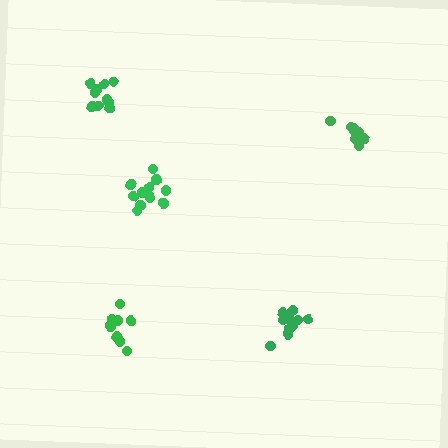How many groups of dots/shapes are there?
There are 5 groups.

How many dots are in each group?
Group 1: 10 dots, Group 2: 10 dots, Group 3: 12 dots, Group 4: 12 dots, Group 5: 8 dots (52 total).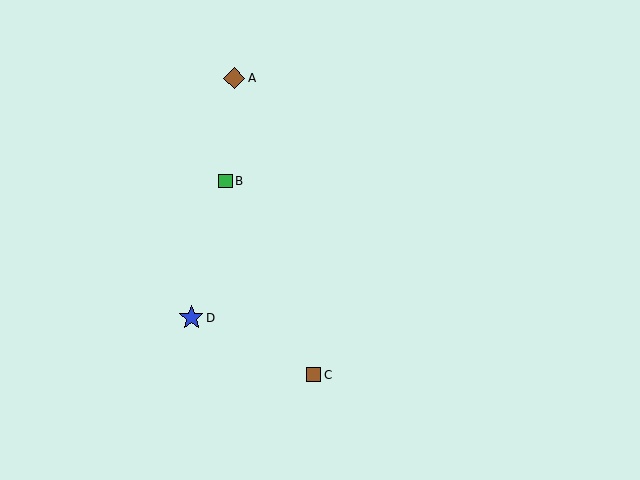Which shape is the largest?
The blue star (labeled D) is the largest.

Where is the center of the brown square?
The center of the brown square is at (314, 375).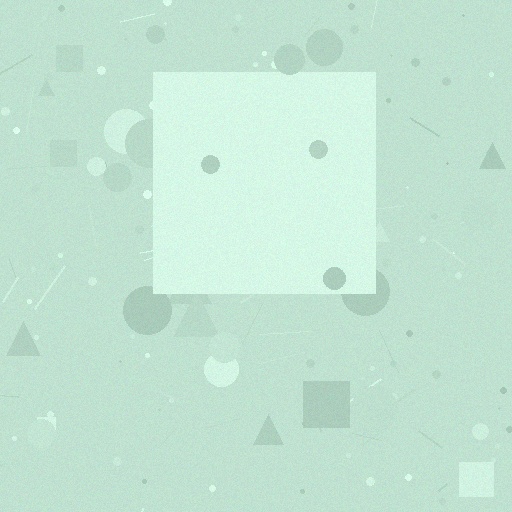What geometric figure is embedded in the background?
A square is embedded in the background.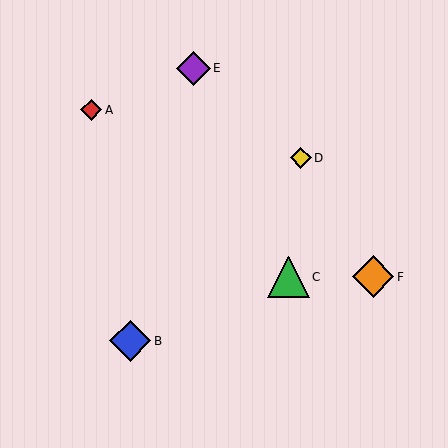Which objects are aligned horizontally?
Objects C, F are aligned horizontally.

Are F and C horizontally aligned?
Yes, both are at y≈277.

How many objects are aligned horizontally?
2 objects (C, F) are aligned horizontally.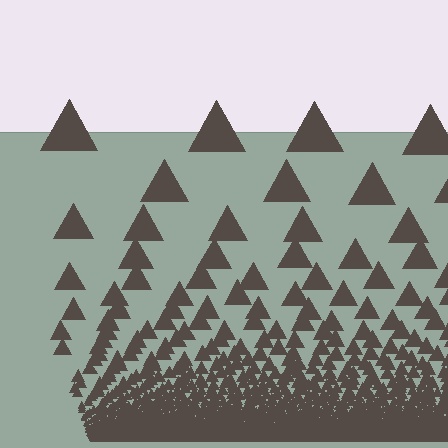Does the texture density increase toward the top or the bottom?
Density increases toward the bottom.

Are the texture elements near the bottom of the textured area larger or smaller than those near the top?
Smaller. The gradient is inverted — elements near the bottom are smaller and denser.